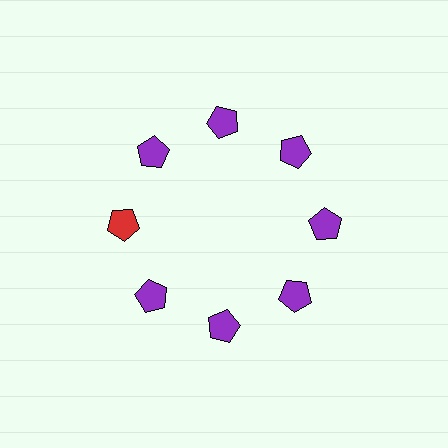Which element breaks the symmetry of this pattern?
The red pentagon at roughly the 9 o'clock position breaks the symmetry. All other shapes are purple pentagons.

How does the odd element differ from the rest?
It has a different color: red instead of purple.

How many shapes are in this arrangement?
There are 8 shapes arranged in a ring pattern.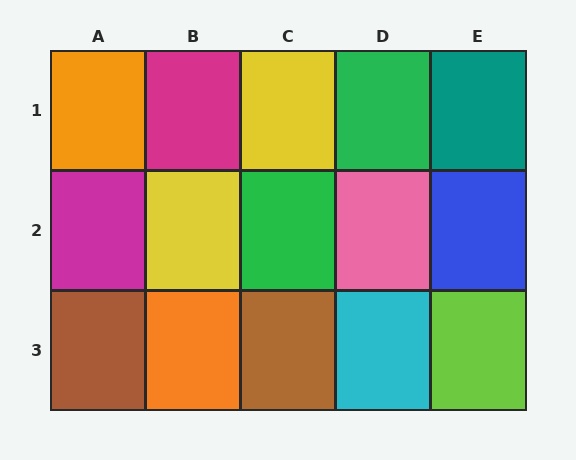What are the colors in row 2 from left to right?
Magenta, yellow, green, pink, blue.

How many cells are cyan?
1 cell is cyan.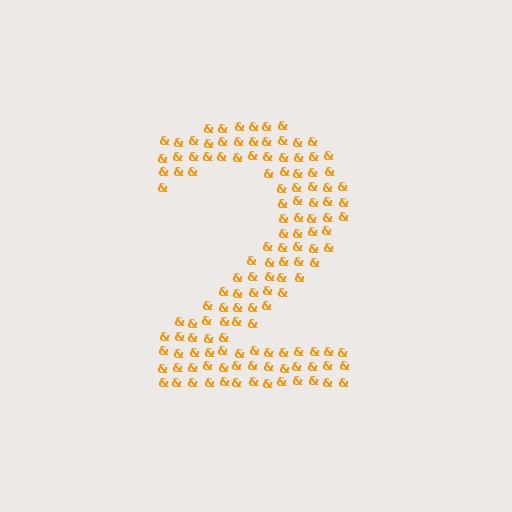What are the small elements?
The small elements are ampersands.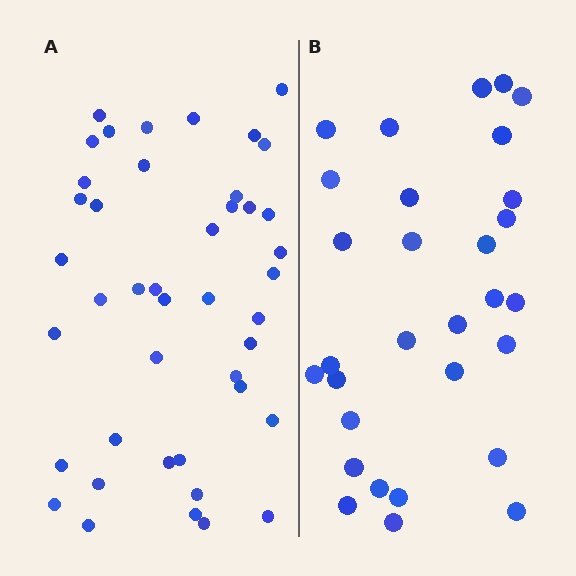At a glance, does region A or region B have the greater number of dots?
Region A (the left region) has more dots.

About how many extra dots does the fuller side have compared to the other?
Region A has approximately 15 more dots than region B.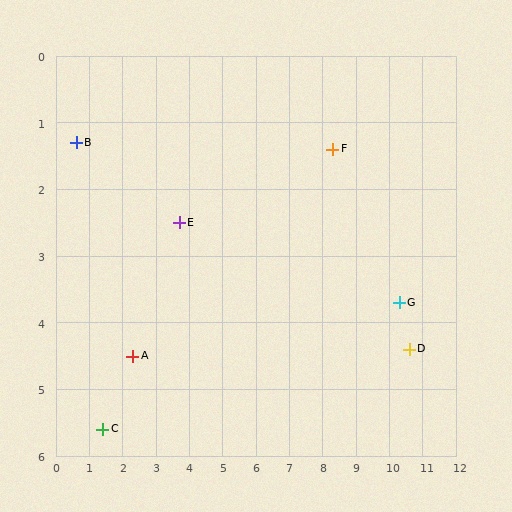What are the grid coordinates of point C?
Point C is at approximately (1.4, 5.6).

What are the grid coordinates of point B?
Point B is at approximately (0.6, 1.3).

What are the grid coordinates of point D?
Point D is at approximately (10.6, 4.4).